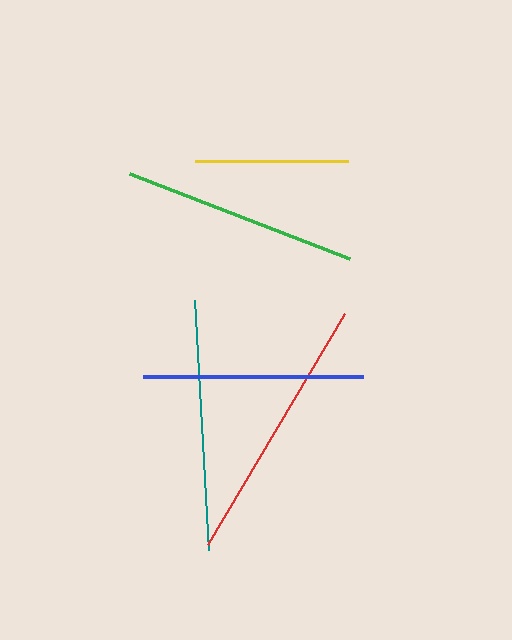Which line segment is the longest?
The red line is the longest at approximately 268 pixels.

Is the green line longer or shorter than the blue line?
The green line is longer than the blue line.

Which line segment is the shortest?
The yellow line is the shortest at approximately 153 pixels.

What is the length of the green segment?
The green segment is approximately 235 pixels long.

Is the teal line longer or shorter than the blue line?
The teal line is longer than the blue line.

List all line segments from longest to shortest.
From longest to shortest: red, teal, green, blue, yellow.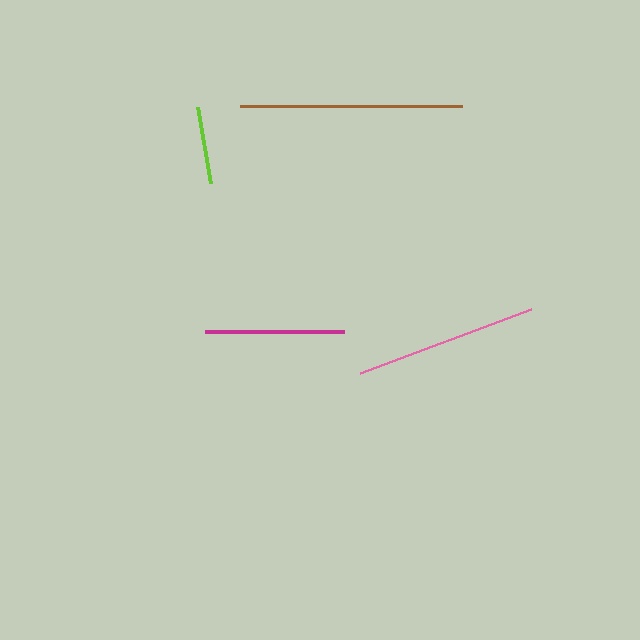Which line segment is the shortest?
The lime line is the shortest at approximately 77 pixels.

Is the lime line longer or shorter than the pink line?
The pink line is longer than the lime line.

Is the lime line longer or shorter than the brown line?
The brown line is longer than the lime line.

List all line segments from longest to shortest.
From longest to shortest: brown, pink, magenta, lime.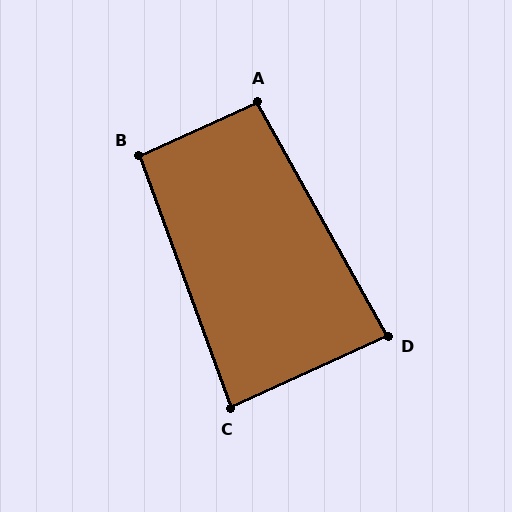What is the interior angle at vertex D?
Approximately 86 degrees (approximately right).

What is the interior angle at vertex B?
Approximately 94 degrees (approximately right).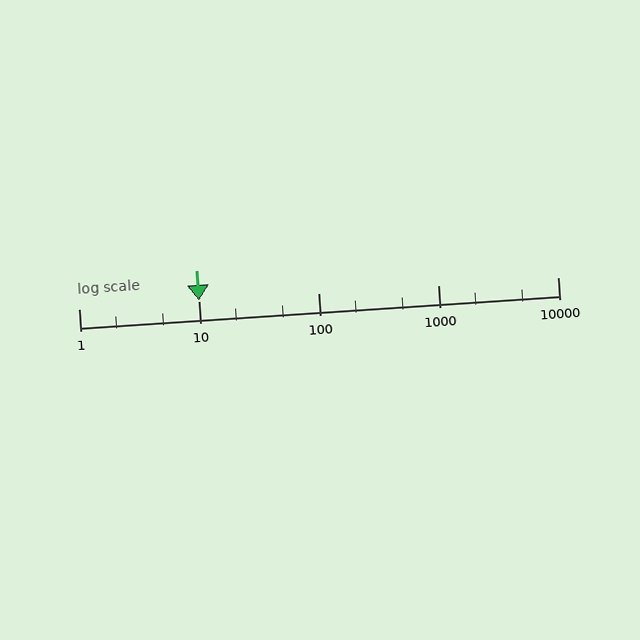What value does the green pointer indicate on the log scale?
The pointer indicates approximately 10.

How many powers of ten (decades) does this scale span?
The scale spans 4 decades, from 1 to 10000.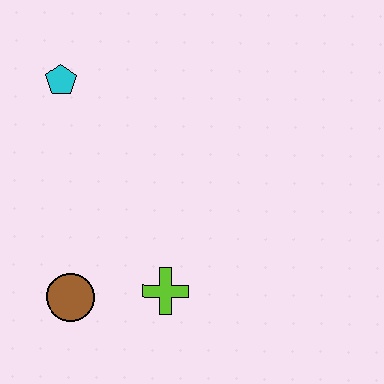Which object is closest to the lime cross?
The brown circle is closest to the lime cross.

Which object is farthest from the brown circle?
The cyan pentagon is farthest from the brown circle.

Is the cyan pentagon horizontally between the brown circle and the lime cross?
No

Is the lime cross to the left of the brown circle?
No